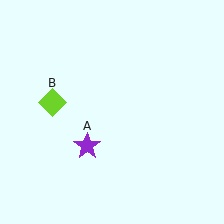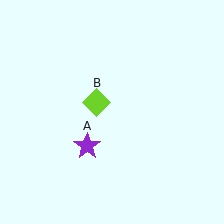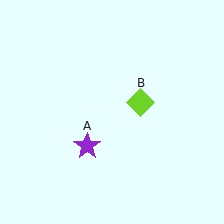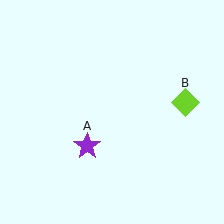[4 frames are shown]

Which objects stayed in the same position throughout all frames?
Purple star (object A) remained stationary.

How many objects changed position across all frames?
1 object changed position: lime diamond (object B).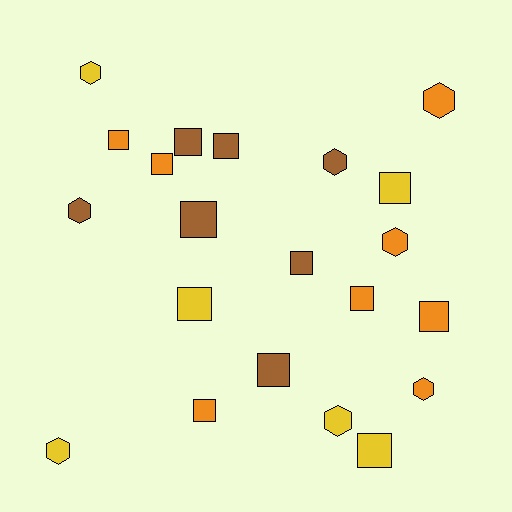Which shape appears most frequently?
Square, with 13 objects.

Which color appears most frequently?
Orange, with 8 objects.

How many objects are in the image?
There are 21 objects.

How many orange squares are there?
There are 5 orange squares.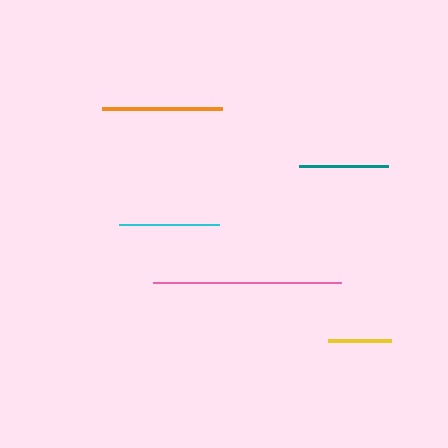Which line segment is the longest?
The pink line is the longest at approximately 188 pixels.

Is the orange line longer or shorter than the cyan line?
The orange line is longer than the cyan line.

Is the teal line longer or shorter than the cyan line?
The cyan line is longer than the teal line.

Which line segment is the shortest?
The yellow line is the shortest at approximately 63 pixels.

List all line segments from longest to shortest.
From longest to shortest: pink, orange, cyan, teal, yellow.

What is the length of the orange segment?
The orange segment is approximately 120 pixels long.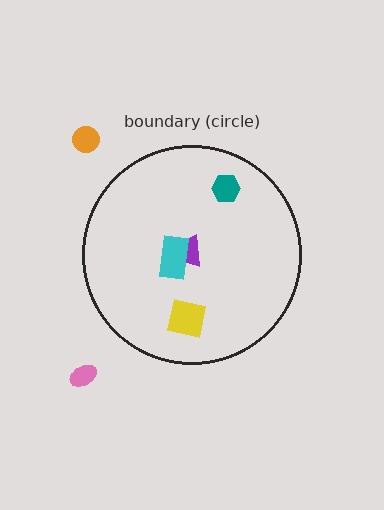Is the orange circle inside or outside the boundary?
Outside.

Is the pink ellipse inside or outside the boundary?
Outside.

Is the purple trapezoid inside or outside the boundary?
Inside.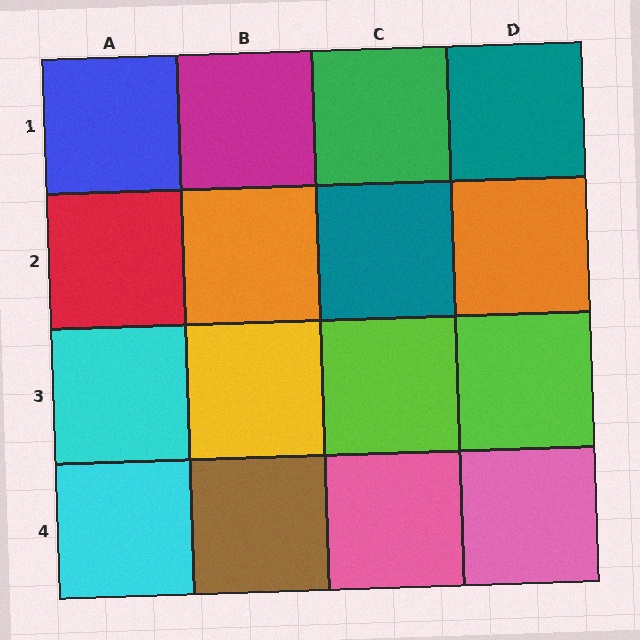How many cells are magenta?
1 cell is magenta.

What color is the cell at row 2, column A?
Red.